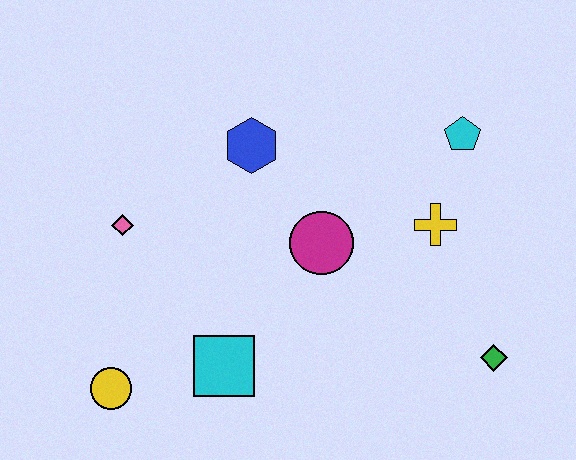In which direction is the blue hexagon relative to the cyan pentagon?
The blue hexagon is to the left of the cyan pentagon.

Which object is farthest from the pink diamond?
The green diamond is farthest from the pink diamond.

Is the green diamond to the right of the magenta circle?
Yes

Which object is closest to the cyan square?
The yellow circle is closest to the cyan square.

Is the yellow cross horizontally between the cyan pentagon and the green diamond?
No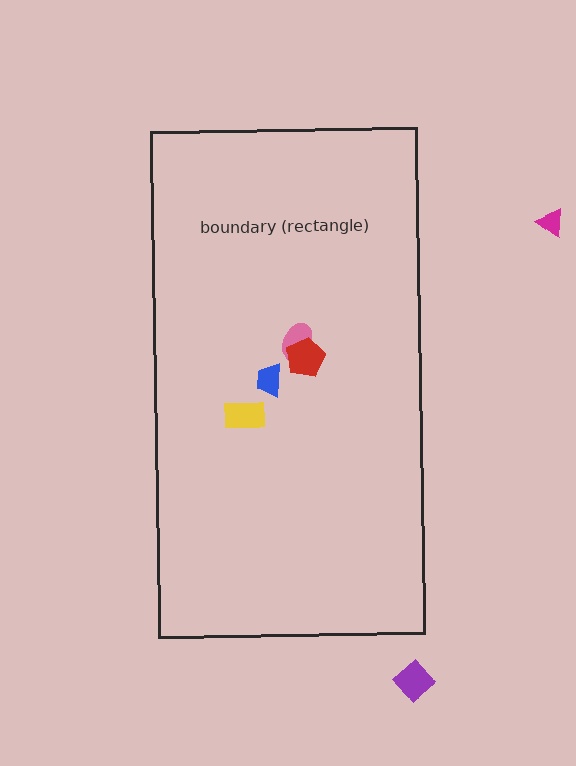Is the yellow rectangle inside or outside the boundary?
Inside.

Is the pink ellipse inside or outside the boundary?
Inside.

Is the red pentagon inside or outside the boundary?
Inside.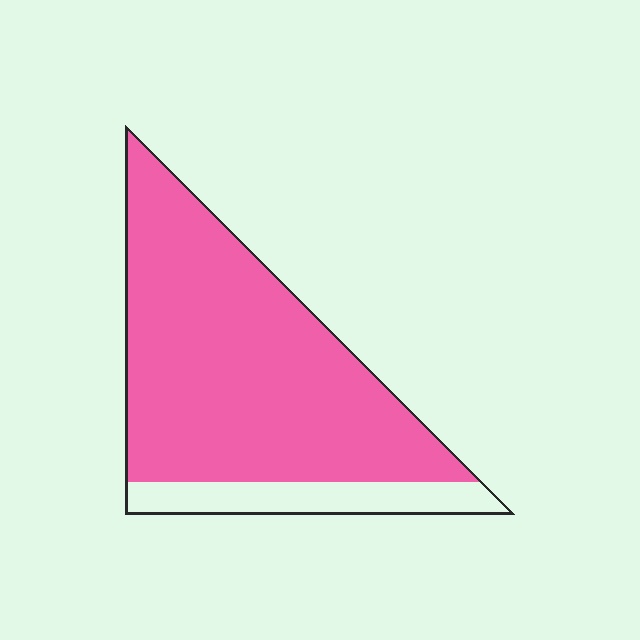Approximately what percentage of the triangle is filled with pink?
Approximately 85%.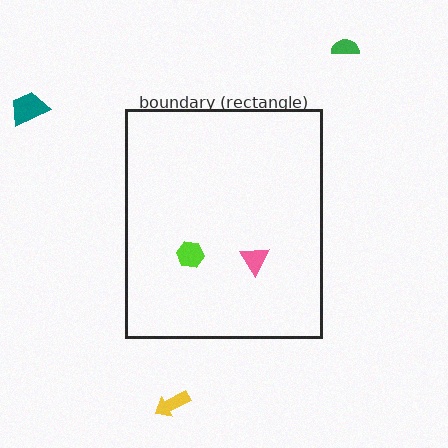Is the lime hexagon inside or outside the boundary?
Inside.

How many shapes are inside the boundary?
2 inside, 3 outside.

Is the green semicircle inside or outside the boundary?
Outside.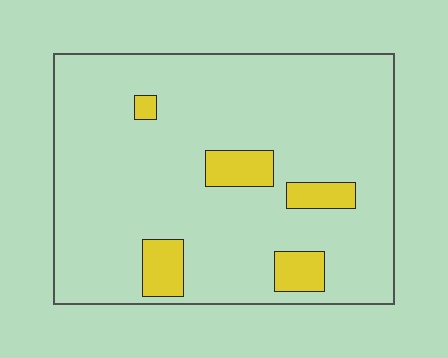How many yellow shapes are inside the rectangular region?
5.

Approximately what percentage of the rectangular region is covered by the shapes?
Approximately 10%.